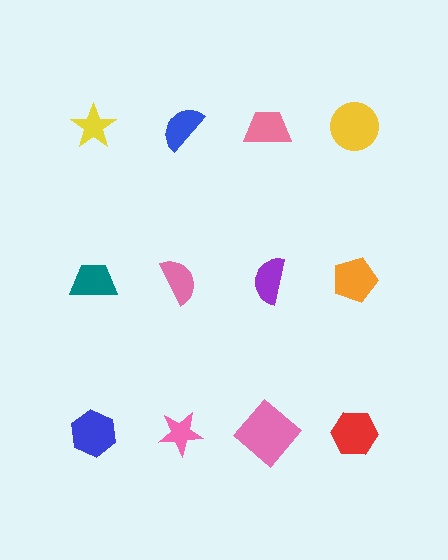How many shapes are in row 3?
4 shapes.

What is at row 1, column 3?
A pink trapezoid.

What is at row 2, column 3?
A purple semicircle.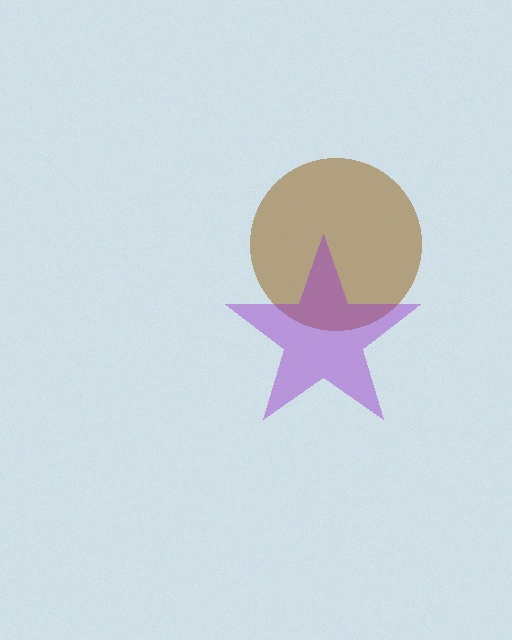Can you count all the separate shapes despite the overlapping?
Yes, there are 2 separate shapes.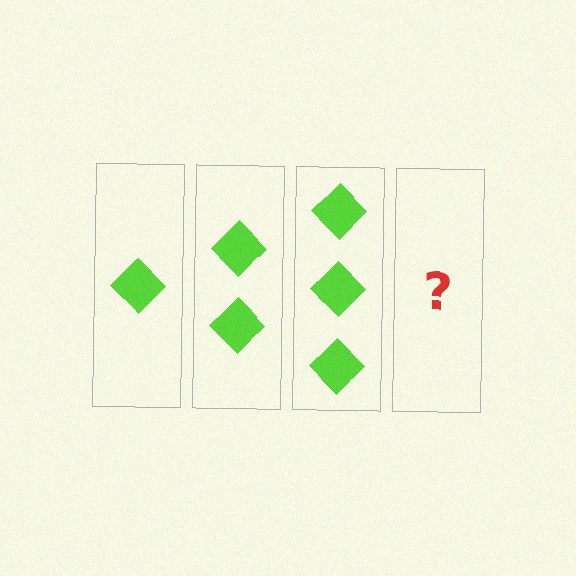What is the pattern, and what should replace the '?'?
The pattern is that each step adds one more diamond. The '?' should be 4 diamonds.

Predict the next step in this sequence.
The next step is 4 diamonds.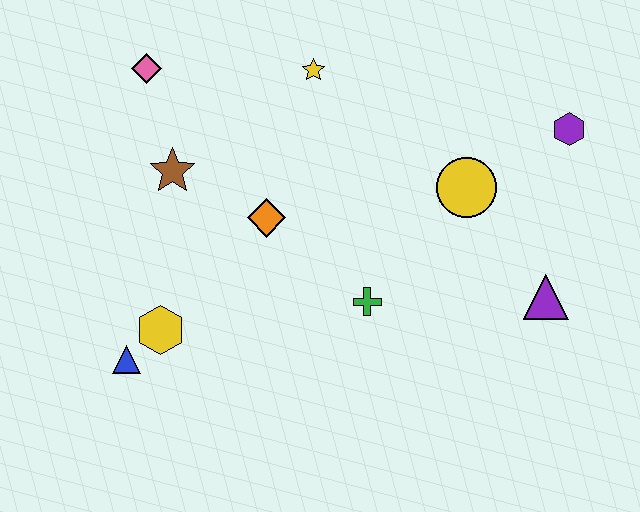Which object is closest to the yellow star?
The orange diamond is closest to the yellow star.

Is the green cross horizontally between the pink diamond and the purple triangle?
Yes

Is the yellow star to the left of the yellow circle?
Yes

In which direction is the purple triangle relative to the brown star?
The purple triangle is to the right of the brown star.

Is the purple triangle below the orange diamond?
Yes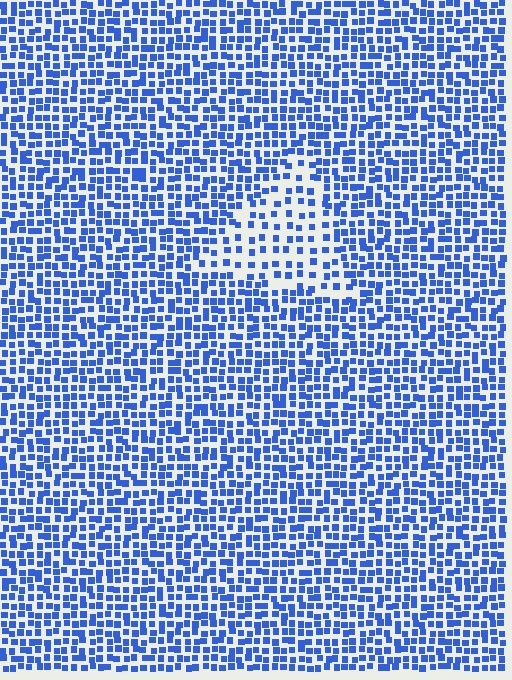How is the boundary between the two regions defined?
The boundary is defined by a change in element density (approximately 2.0x ratio). All elements are the same color, size, and shape.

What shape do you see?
I see a triangle.